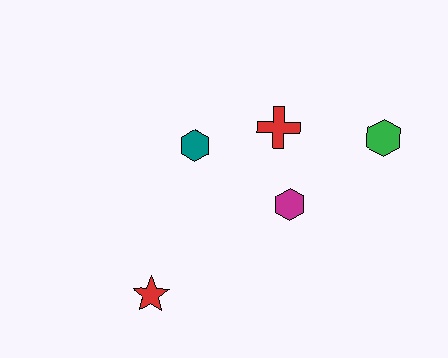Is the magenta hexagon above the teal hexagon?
No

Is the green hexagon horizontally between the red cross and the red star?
No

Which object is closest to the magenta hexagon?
The red cross is closest to the magenta hexagon.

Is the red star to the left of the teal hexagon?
Yes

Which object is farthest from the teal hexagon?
The green hexagon is farthest from the teal hexagon.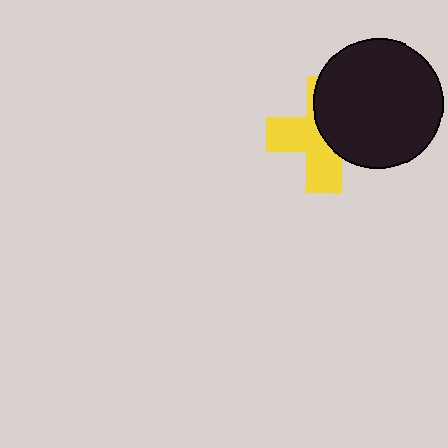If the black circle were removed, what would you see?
You would see the complete yellow cross.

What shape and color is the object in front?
The object in front is a black circle.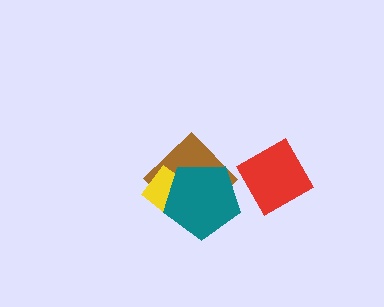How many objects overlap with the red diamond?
0 objects overlap with the red diamond.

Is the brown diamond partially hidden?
Yes, it is partially covered by another shape.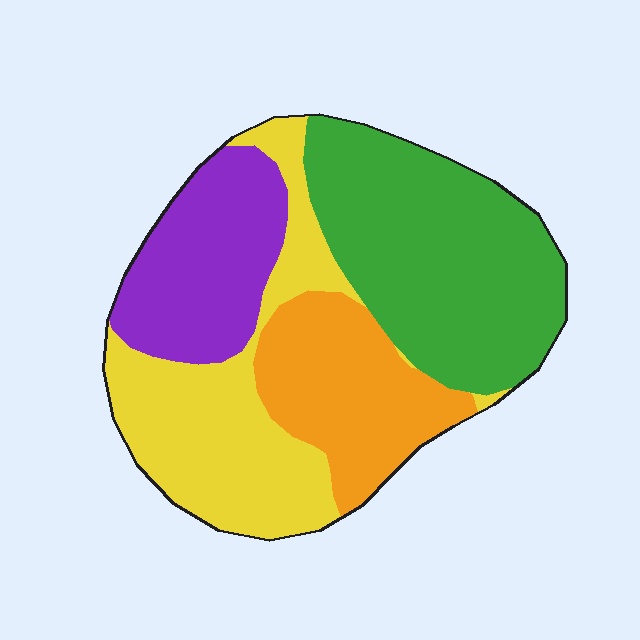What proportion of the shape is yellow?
Yellow covers around 30% of the shape.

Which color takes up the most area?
Green, at roughly 35%.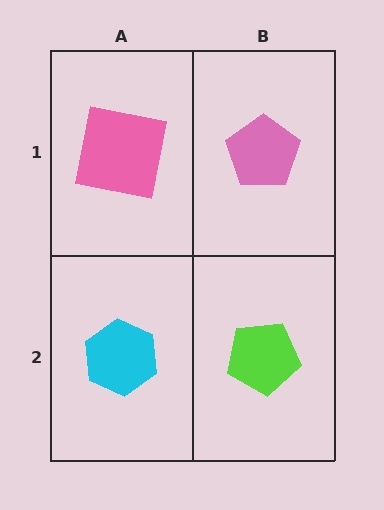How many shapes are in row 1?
2 shapes.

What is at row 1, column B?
A pink pentagon.